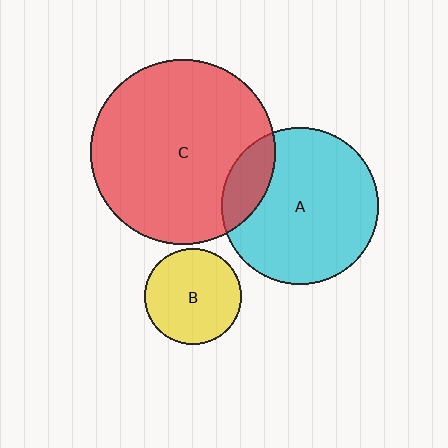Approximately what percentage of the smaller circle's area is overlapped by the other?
Approximately 15%.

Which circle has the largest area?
Circle C (red).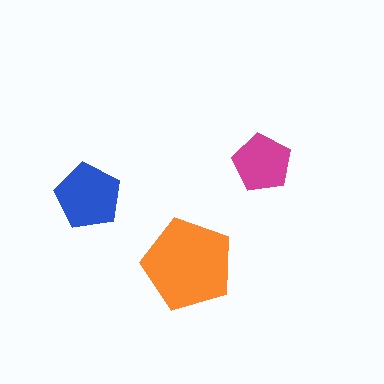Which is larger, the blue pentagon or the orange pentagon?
The orange one.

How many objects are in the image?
There are 3 objects in the image.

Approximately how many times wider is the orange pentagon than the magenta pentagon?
About 1.5 times wider.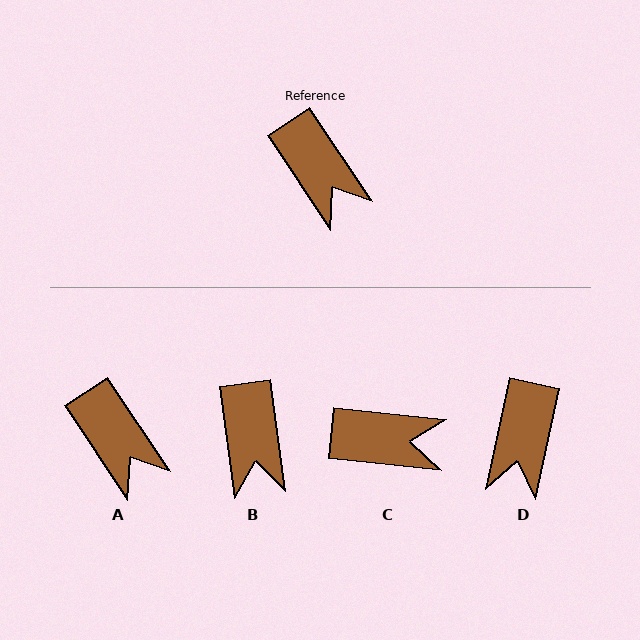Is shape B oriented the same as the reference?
No, it is off by about 26 degrees.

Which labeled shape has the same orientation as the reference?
A.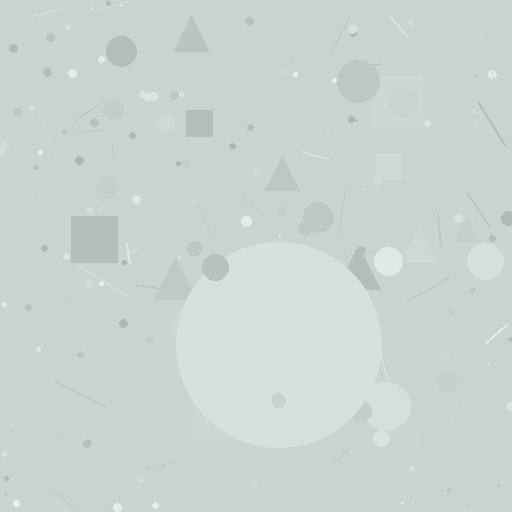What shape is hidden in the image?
A circle is hidden in the image.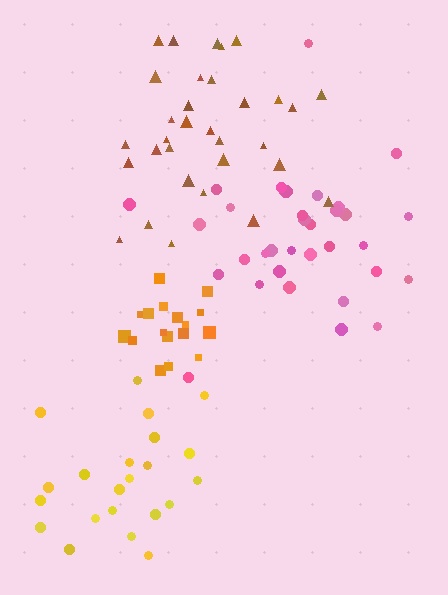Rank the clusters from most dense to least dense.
orange, yellow, pink, brown.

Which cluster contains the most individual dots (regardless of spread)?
Pink (34).